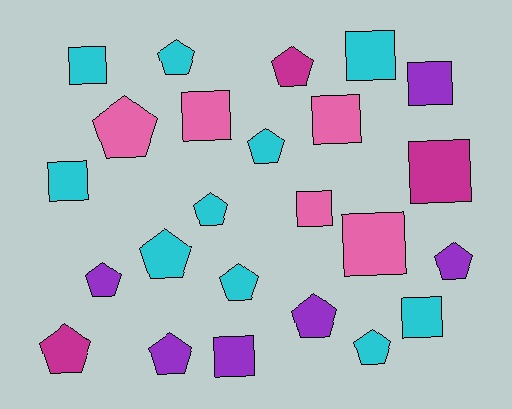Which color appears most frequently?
Cyan, with 10 objects.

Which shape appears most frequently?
Pentagon, with 13 objects.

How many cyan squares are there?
There are 4 cyan squares.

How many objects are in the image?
There are 24 objects.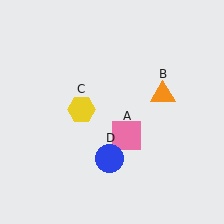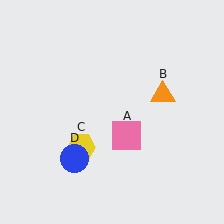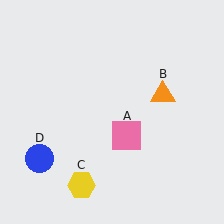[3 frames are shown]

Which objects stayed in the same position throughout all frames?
Pink square (object A) and orange triangle (object B) remained stationary.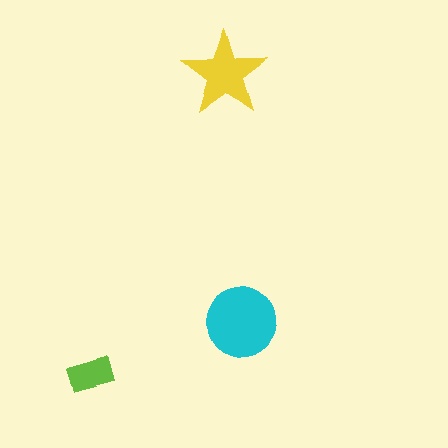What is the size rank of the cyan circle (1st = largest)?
1st.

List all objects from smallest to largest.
The lime rectangle, the yellow star, the cyan circle.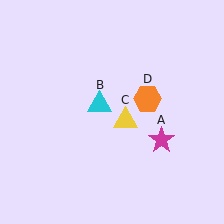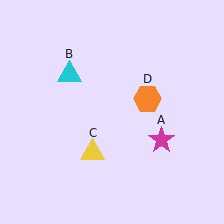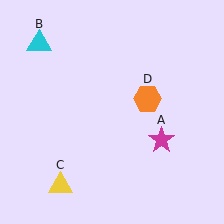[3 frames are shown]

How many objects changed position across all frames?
2 objects changed position: cyan triangle (object B), yellow triangle (object C).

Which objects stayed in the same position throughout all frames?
Magenta star (object A) and orange hexagon (object D) remained stationary.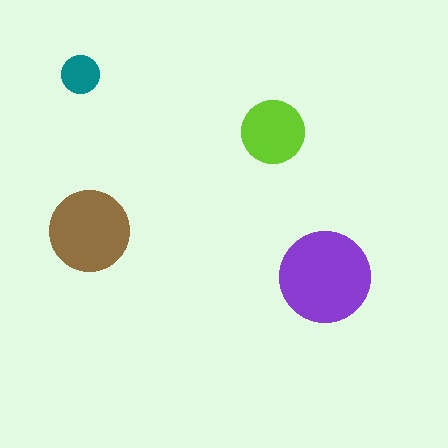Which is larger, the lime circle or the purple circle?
The purple one.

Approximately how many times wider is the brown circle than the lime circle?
About 1.5 times wider.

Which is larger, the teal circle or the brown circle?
The brown one.